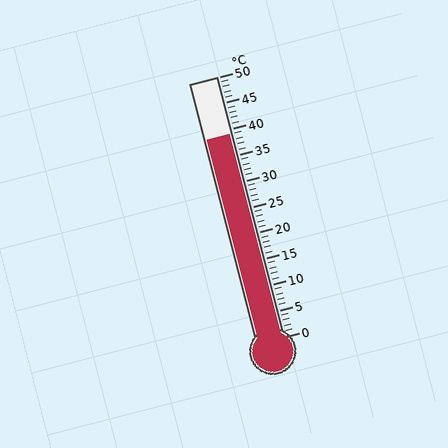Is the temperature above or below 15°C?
The temperature is above 15°C.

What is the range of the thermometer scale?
The thermometer scale ranges from 0°C to 50°C.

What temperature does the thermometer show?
The thermometer shows approximately 39°C.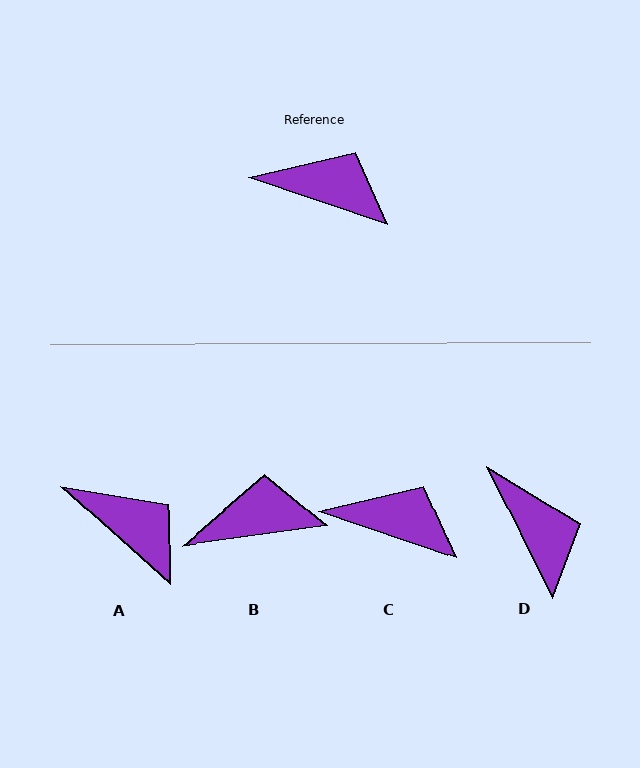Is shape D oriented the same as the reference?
No, it is off by about 45 degrees.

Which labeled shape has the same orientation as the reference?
C.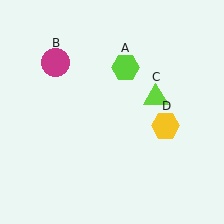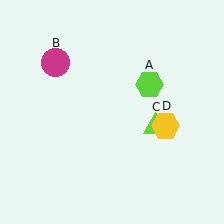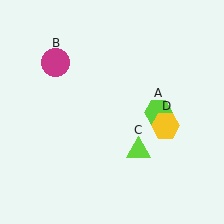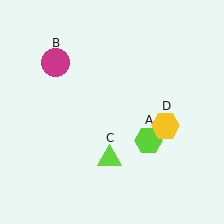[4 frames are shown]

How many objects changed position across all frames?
2 objects changed position: lime hexagon (object A), lime triangle (object C).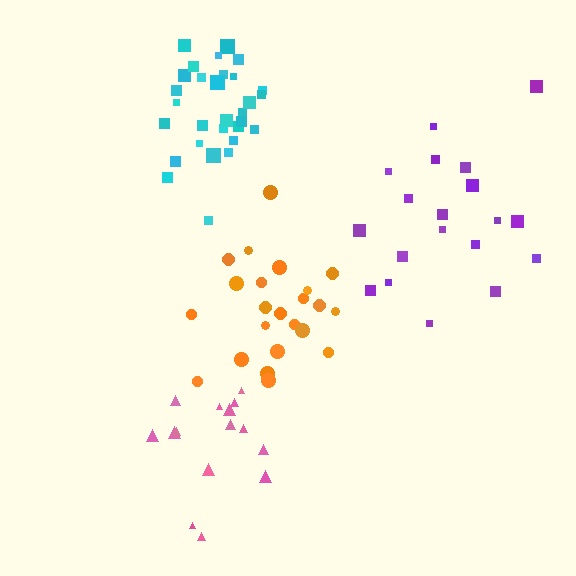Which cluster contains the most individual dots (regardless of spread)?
Cyan (30).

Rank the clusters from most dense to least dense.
cyan, orange, pink, purple.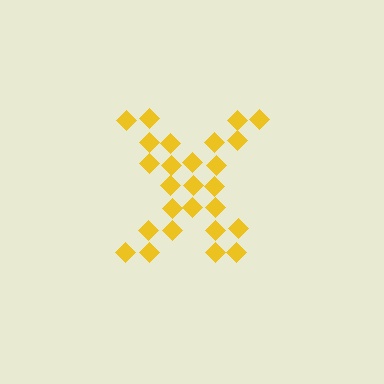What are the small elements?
The small elements are diamonds.